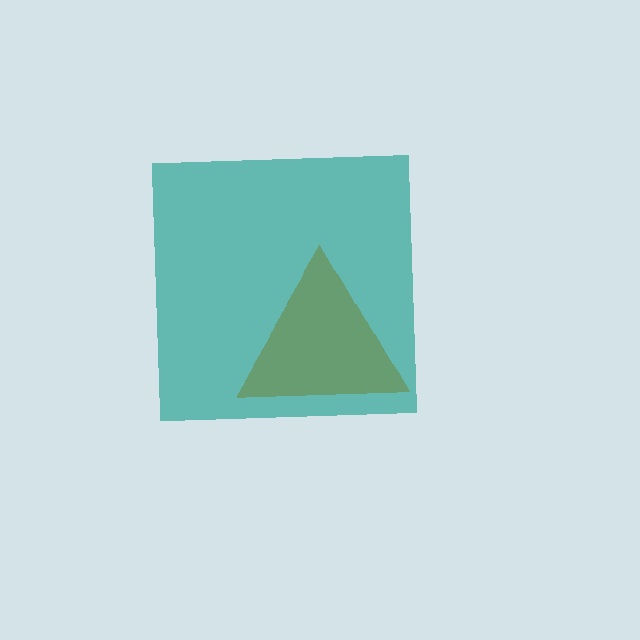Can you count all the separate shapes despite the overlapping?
Yes, there are 2 separate shapes.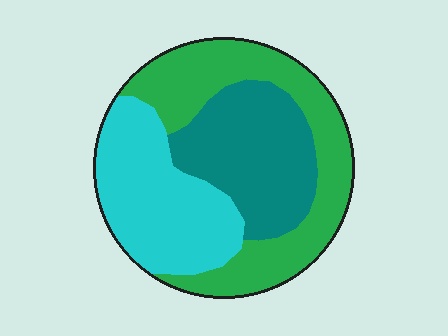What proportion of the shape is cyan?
Cyan takes up about one third (1/3) of the shape.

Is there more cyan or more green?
Green.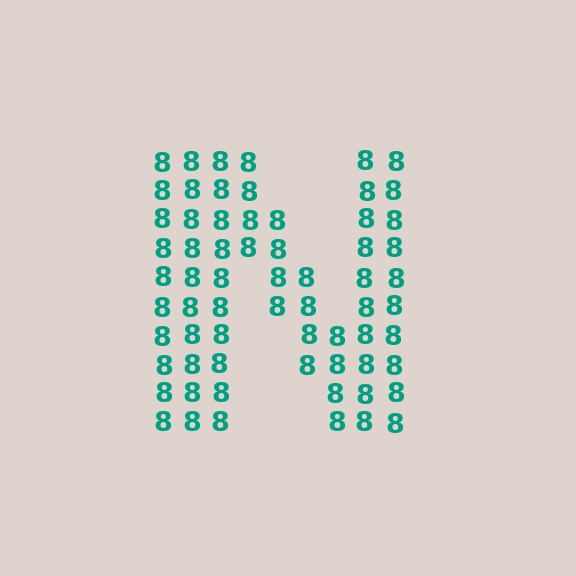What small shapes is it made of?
It is made of small digit 8's.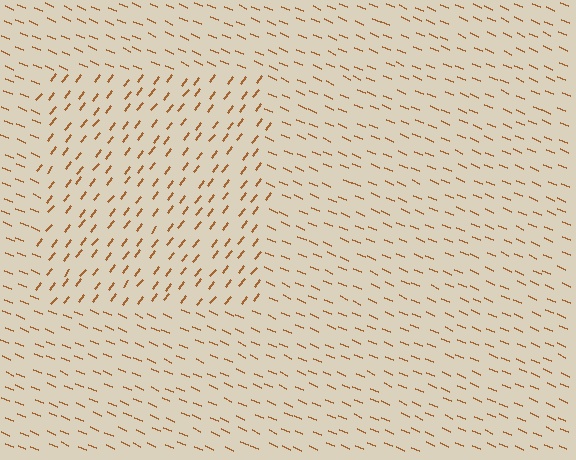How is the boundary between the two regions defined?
The boundary is defined purely by a change in line orientation (approximately 76 degrees difference). All lines are the same color and thickness.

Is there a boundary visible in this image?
Yes, there is a texture boundary formed by a change in line orientation.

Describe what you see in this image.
The image is filled with small brown line segments. A rectangle region in the image has lines oriented differently from the surrounding lines, creating a visible texture boundary.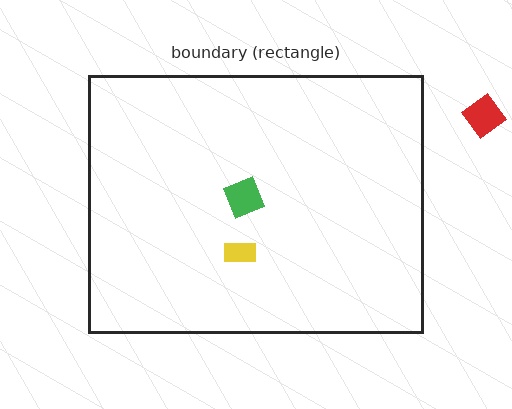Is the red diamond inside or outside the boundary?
Outside.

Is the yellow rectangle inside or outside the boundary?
Inside.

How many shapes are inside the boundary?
2 inside, 1 outside.